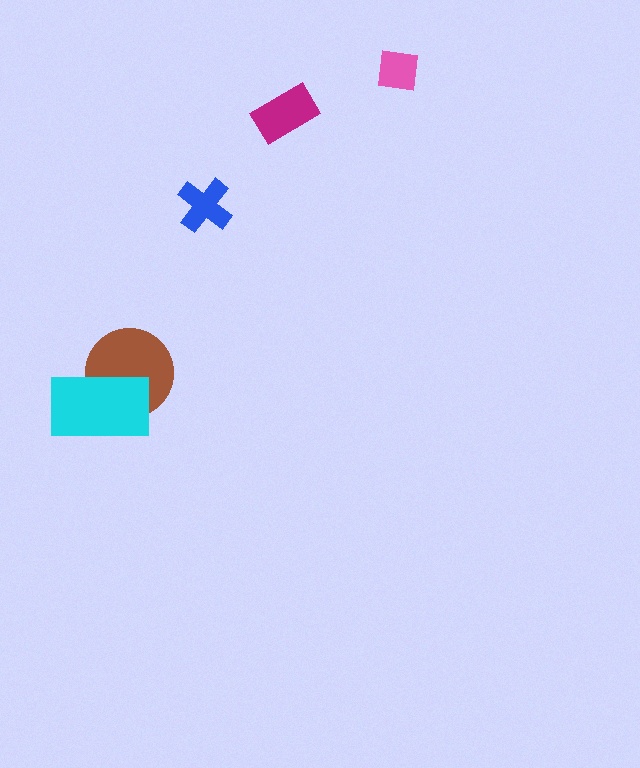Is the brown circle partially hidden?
Yes, it is partially covered by another shape.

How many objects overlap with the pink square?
0 objects overlap with the pink square.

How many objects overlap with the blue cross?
0 objects overlap with the blue cross.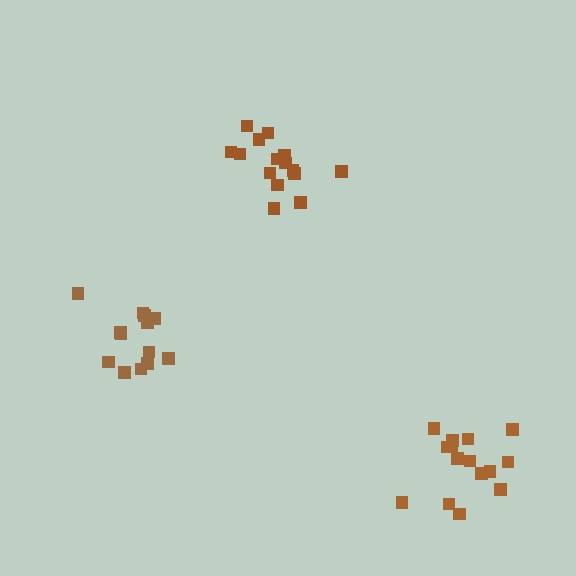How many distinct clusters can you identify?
There are 3 distinct clusters.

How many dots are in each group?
Group 1: 15 dots, Group 2: 13 dots, Group 3: 15 dots (43 total).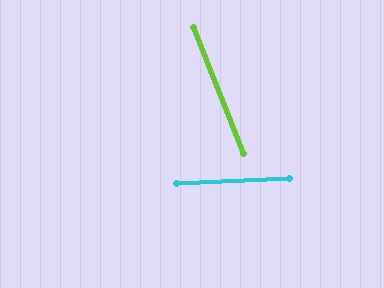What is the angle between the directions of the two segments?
Approximately 71 degrees.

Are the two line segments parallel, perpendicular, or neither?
Neither parallel nor perpendicular — they differ by about 71°.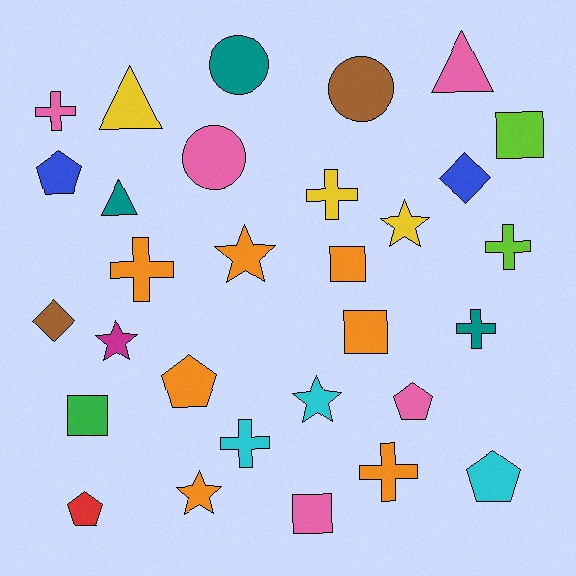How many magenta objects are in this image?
There is 1 magenta object.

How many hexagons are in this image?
There are no hexagons.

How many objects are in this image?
There are 30 objects.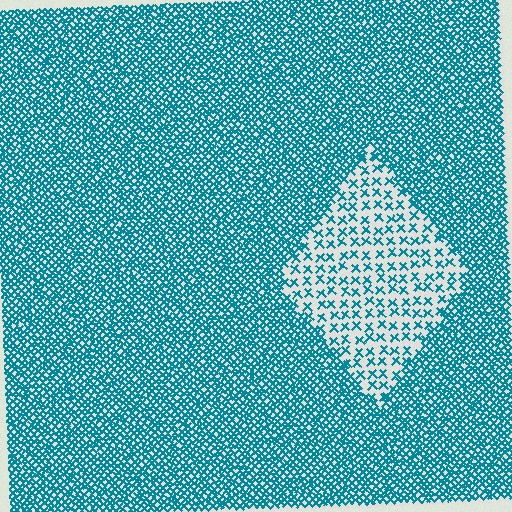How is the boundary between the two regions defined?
The boundary is defined by a change in element density (approximately 3.1x ratio). All elements are the same color, size, and shape.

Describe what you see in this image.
The image contains small teal elements arranged at two different densities. A diamond-shaped region is visible where the elements are less densely packed than the surrounding area.